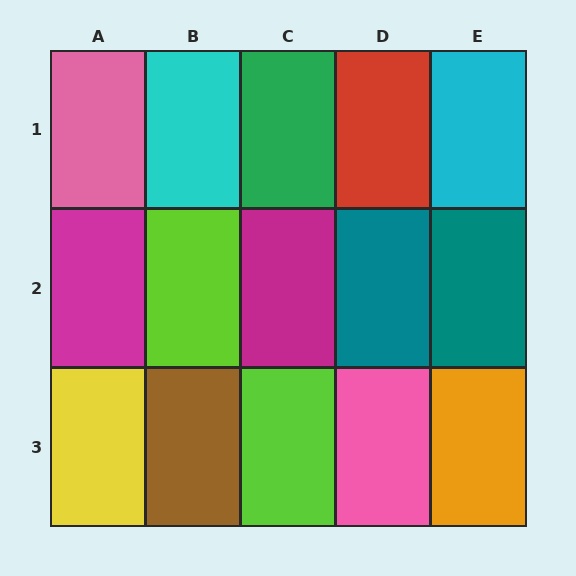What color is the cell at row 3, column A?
Yellow.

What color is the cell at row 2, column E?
Teal.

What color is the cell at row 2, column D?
Teal.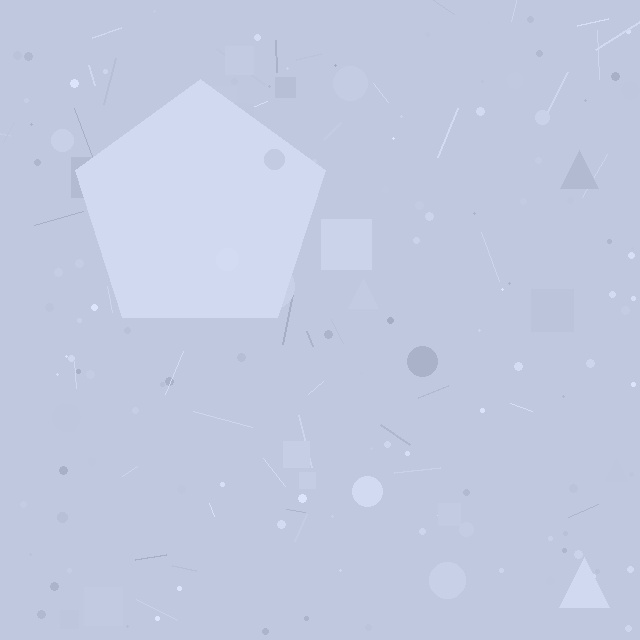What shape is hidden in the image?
A pentagon is hidden in the image.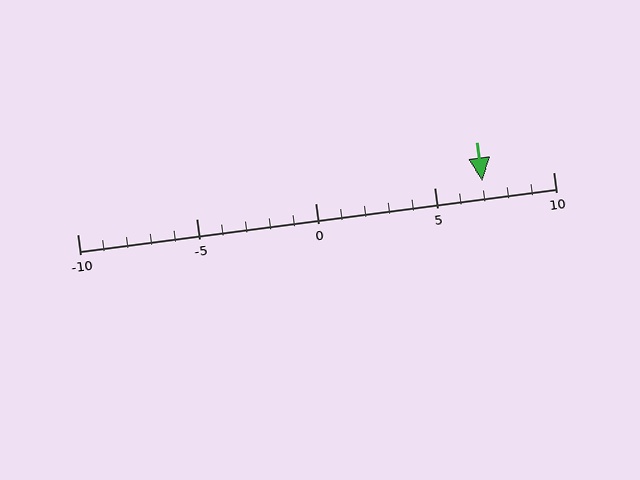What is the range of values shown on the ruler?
The ruler shows values from -10 to 10.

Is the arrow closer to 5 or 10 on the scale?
The arrow is closer to 5.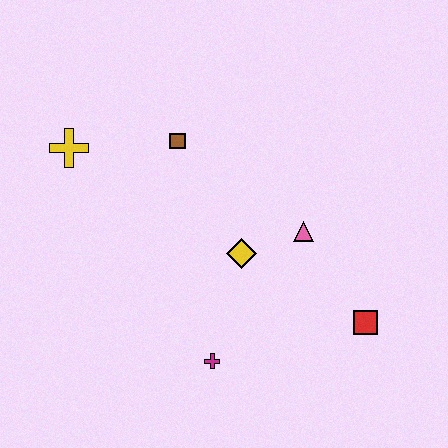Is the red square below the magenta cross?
No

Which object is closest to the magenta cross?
The yellow diamond is closest to the magenta cross.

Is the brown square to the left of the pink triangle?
Yes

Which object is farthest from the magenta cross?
The yellow cross is farthest from the magenta cross.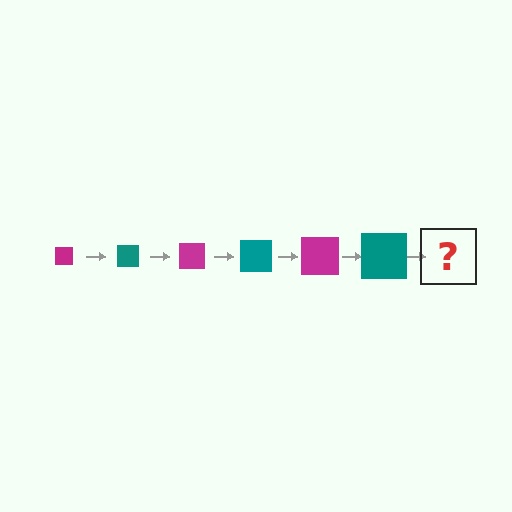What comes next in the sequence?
The next element should be a magenta square, larger than the previous one.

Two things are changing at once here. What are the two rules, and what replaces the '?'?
The two rules are that the square grows larger each step and the color cycles through magenta and teal. The '?' should be a magenta square, larger than the previous one.